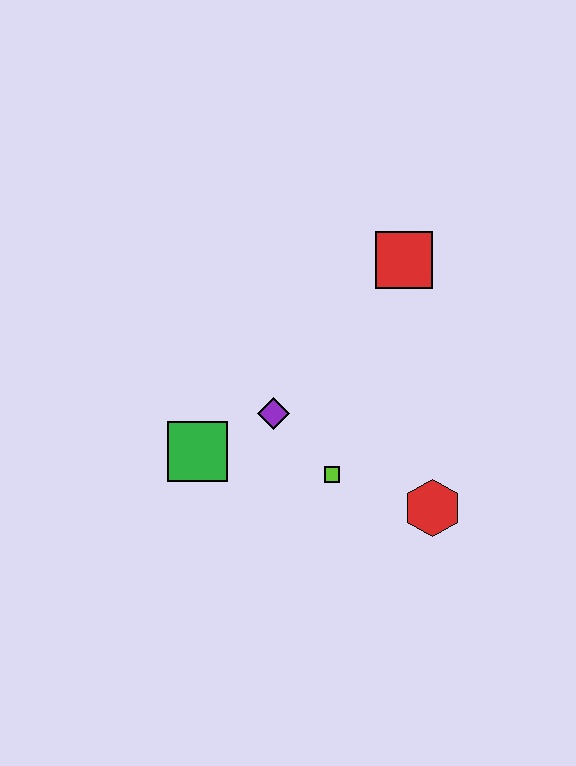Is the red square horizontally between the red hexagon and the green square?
Yes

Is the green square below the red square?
Yes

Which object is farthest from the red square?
The green square is farthest from the red square.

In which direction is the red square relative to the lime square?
The red square is above the lime square.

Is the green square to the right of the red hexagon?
No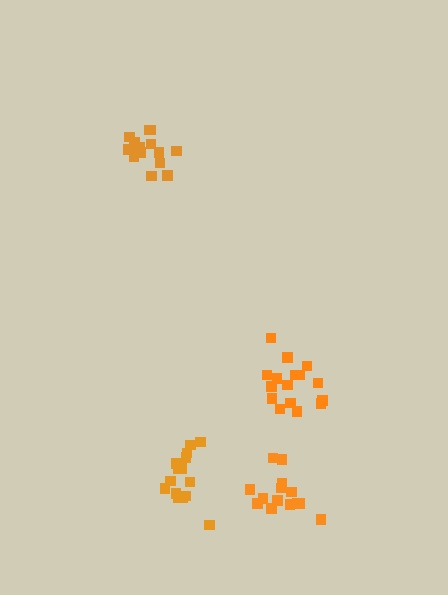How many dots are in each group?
Group 1: 16 dots, Group 2: 15 dots, Group 3: 16 dots, Group 4: 14 dots (61 total).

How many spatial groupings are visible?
There are 4 spatial groupings.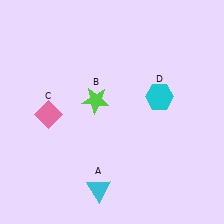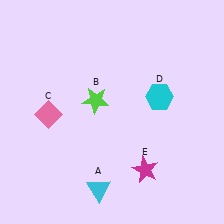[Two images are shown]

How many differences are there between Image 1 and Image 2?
There is 1 difference between the two images.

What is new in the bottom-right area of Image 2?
A magenta star (E) was added in the bottom-right area of Image 2.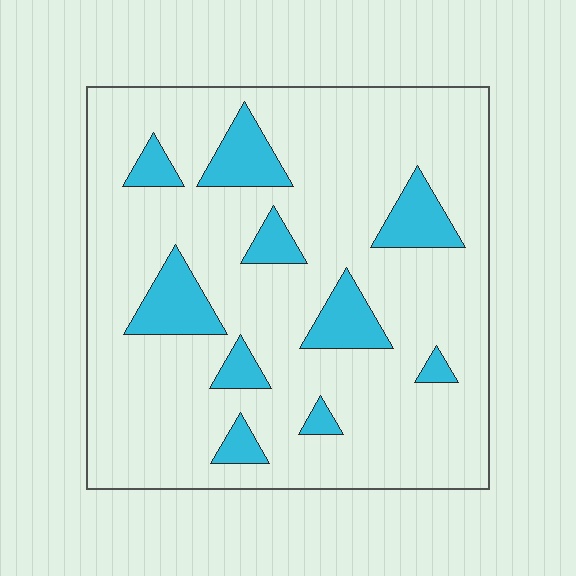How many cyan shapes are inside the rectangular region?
10.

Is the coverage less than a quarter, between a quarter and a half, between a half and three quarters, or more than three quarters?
Less than a quarter.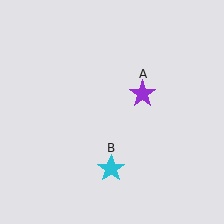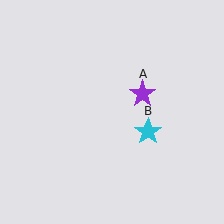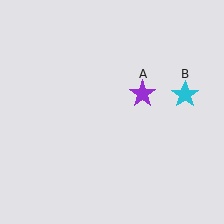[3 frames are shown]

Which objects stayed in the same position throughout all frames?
Purple star (object A) remained stationary.